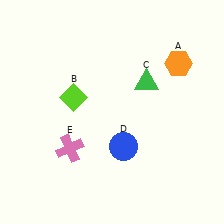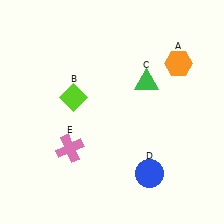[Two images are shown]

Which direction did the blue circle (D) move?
The blue circle (D) moved down.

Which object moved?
The blue circle (D) moved down.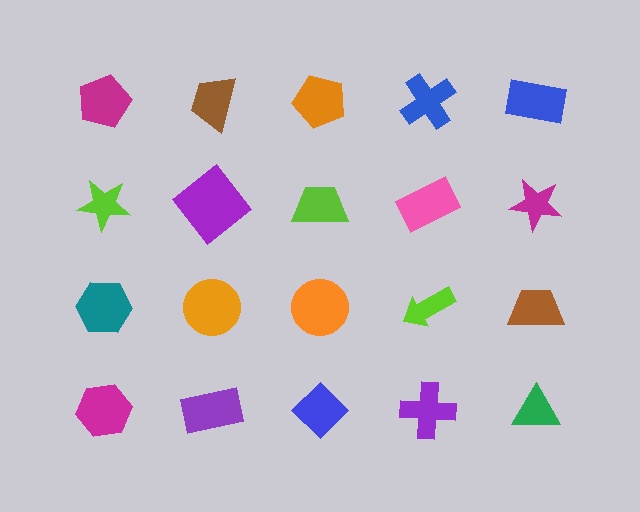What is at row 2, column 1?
A lime star.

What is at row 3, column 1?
A teal hexagon.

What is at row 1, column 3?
An orange pentagon.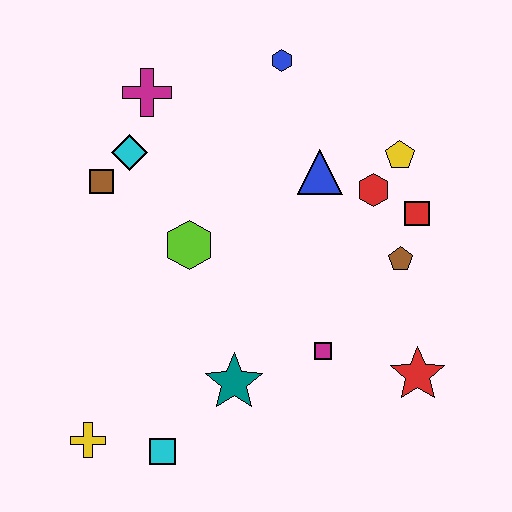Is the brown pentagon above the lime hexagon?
No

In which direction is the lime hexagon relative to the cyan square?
The lime hexagon is above the cyan square.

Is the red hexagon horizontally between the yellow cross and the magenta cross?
No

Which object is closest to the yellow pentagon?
The red hexagon is closest to the yellow pentagon.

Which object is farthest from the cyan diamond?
The red star is farthest from the cyan diamond.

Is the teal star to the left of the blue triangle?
Yes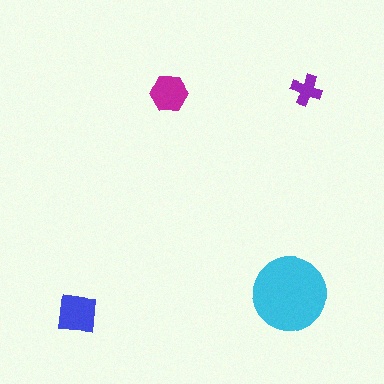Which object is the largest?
The cyan circle.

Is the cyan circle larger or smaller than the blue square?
Larger.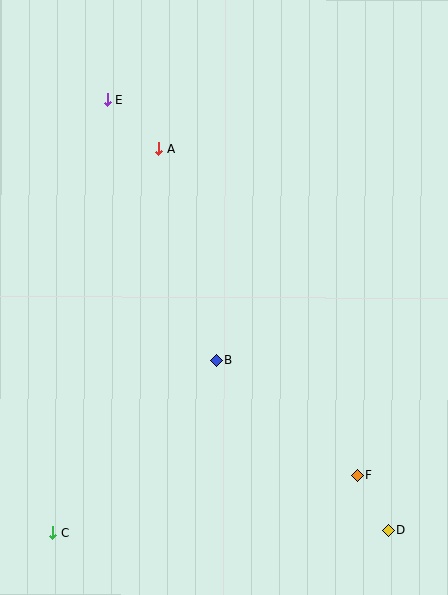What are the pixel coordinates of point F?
Point F is at (357, 475).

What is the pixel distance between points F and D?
The distance between F and D is 63 pixels.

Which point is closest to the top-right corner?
Point A is closest to the top-right corner.